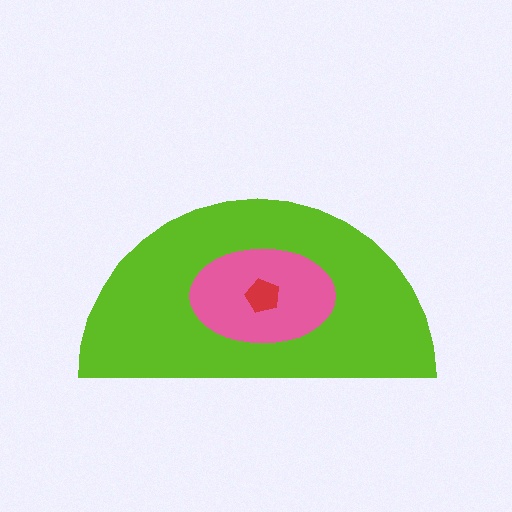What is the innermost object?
The red pentagon.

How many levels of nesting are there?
3.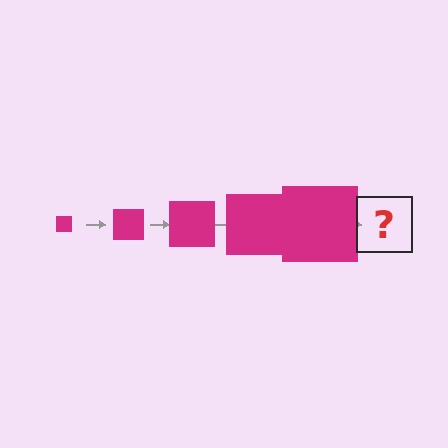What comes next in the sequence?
The next element should be a magenta square, larger than the previous one.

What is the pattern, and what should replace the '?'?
The pattern is that the square gets progressively larger each step. The '?' should be a magenta square, larger than the previous one.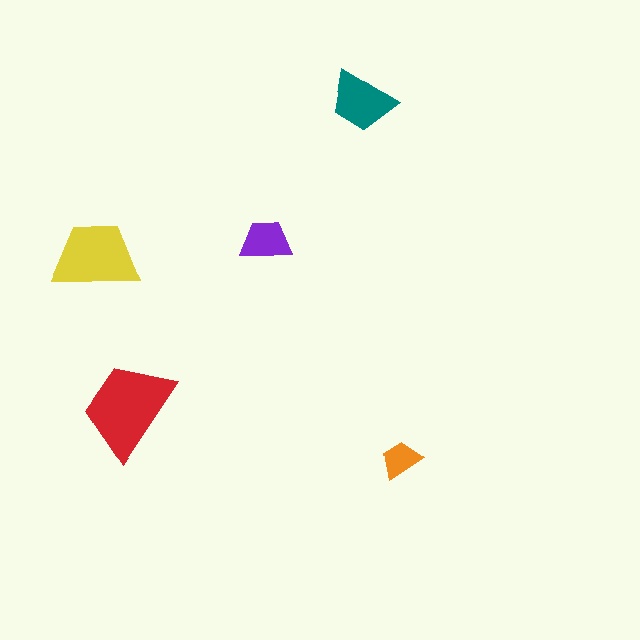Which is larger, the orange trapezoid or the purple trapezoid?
The purple one.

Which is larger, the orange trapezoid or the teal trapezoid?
The teal one.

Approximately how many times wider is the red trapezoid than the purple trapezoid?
About 2 times wider.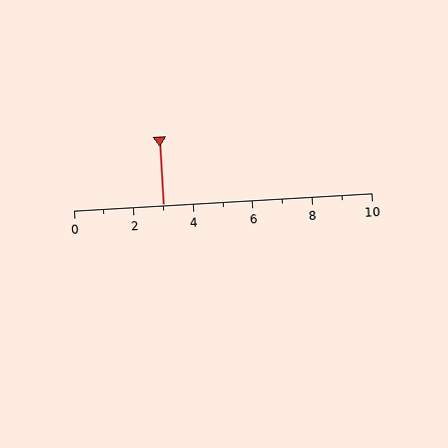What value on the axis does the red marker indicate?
The marker indicates approximately 3.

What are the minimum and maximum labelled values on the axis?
The axis runs from 0 to 10.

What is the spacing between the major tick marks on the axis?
The major ticks are spaced 2 apart.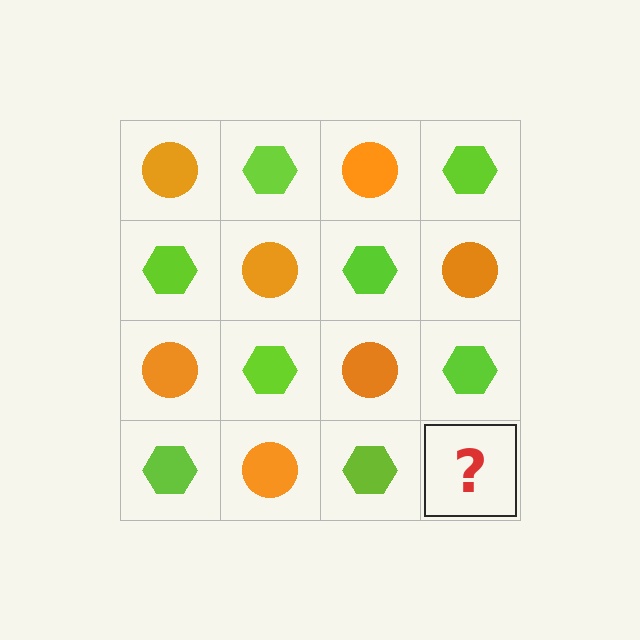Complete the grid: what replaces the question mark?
The question mark should be replaced with an orange circle.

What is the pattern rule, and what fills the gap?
The rule is that it alternates orange circle and lime hexagon in a checkerboard pattern. The gap should be filled with an orange circle.